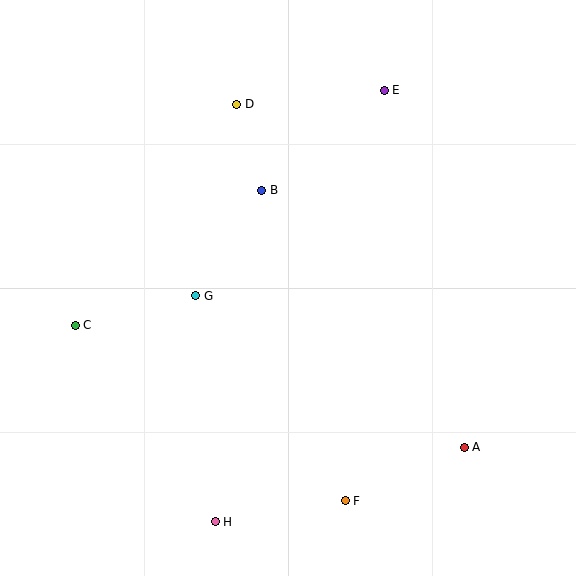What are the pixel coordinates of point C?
Point C is at (75, 325).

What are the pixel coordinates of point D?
Point D is at (237, 104).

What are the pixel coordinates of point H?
Point H is at (215, 522).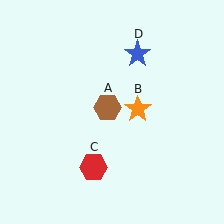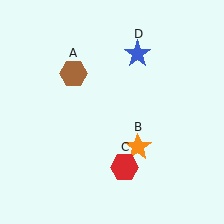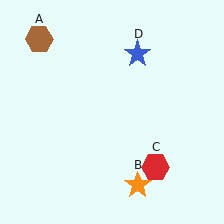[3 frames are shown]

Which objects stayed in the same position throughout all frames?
Blue star (object D) remained stationary.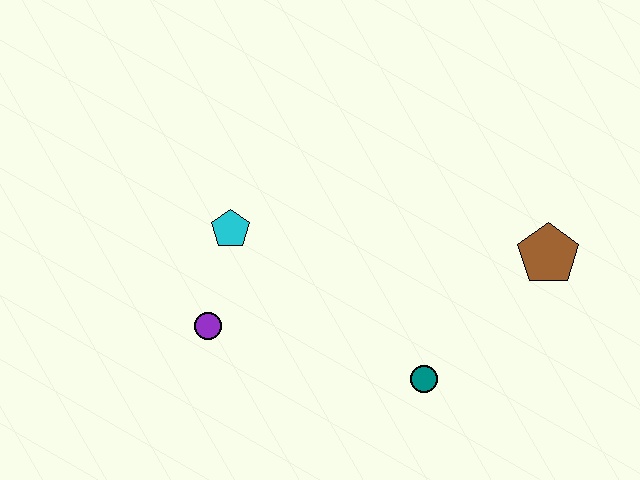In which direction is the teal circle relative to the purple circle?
The teal circle is to the right of the purple circle.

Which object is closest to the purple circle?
The cyan pentagon is closest to the purple circle.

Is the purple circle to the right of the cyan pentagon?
No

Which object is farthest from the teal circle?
The cyan pentagon is farthest from the teal circle.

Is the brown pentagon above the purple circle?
Yes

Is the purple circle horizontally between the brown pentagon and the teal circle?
No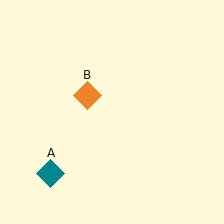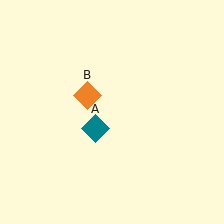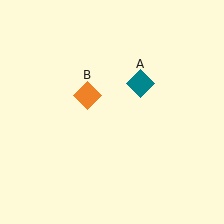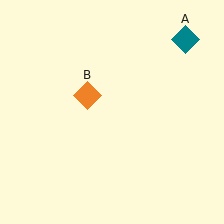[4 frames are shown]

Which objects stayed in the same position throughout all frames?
Orange diamond (object B) remained stationary.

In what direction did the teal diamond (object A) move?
The teal diamond (object A) moved up and to the right.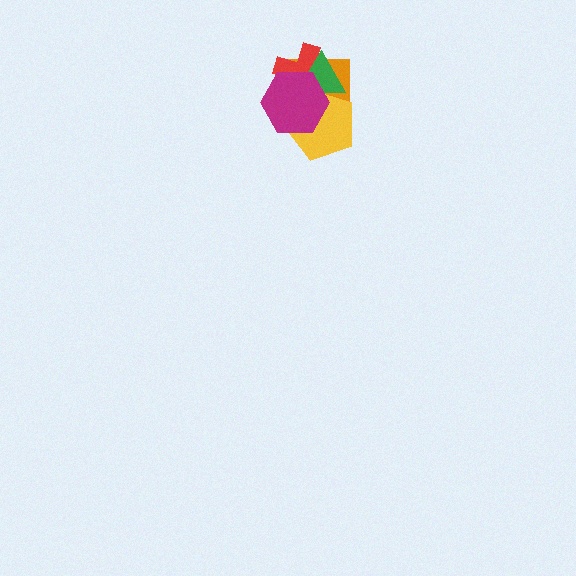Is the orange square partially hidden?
Yes, it is partially covered by another shape.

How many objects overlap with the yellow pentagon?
4 objects overlap with the yellow pentagon.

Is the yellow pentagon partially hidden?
Yes, it is partially covered by another shape.